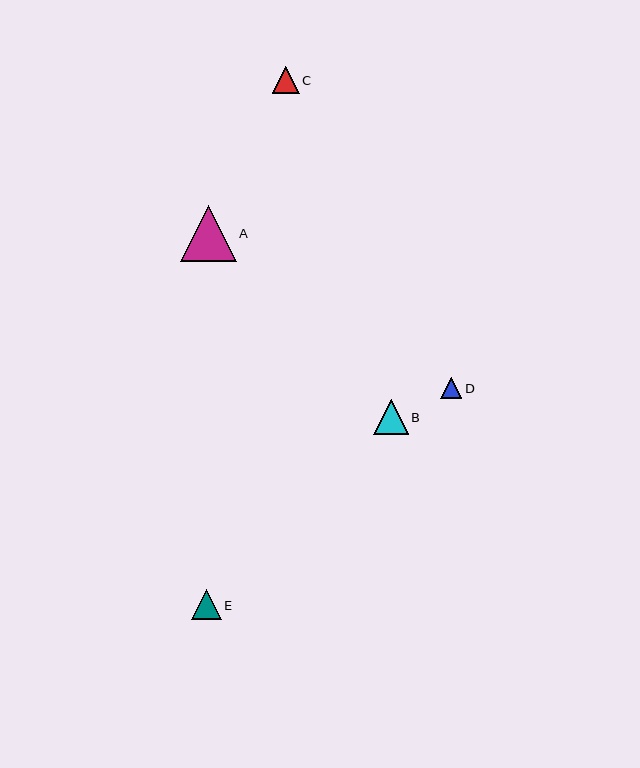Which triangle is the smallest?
Triangle D is the smallest with a size of approximately 21 pixels.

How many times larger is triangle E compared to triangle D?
Triangle E is approximately 1.4 times the size of triangle D.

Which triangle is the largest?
Triangle A is the largest with a size of approximately 55 pixels.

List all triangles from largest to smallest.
From largest to smallest: A, B, E, C, D.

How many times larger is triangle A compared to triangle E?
Triangle A is approximately 1.8 times the size of triangle E.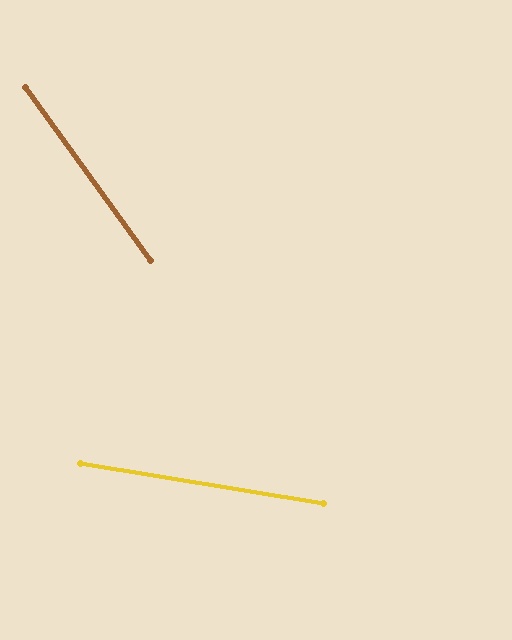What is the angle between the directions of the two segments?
Approximately 45 degrees.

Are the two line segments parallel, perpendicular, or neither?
Neither parallel nor perpendicular — they differ by about 45°.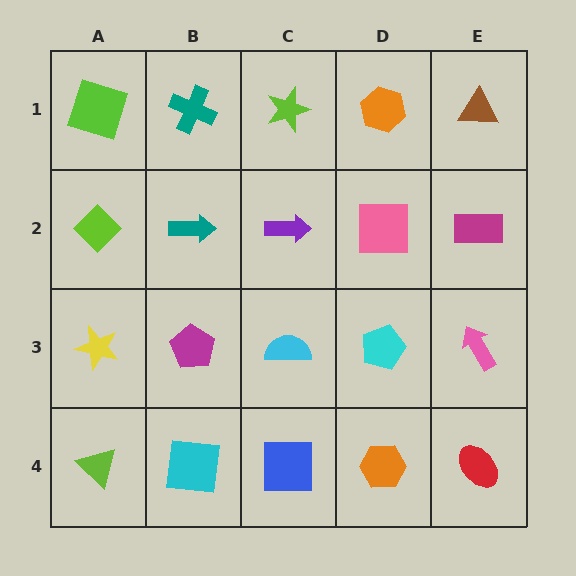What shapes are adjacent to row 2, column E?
A brown triangle (row 1, column E), a pink arrow (row 3, column E), a pink square (row 2, column D).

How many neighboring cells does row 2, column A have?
3.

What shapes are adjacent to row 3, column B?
A teal arrow (row 2, column B), a cyan square (row 4, column B), a yellow star (row 3, column A), a cyan semicircle (row 3, column C).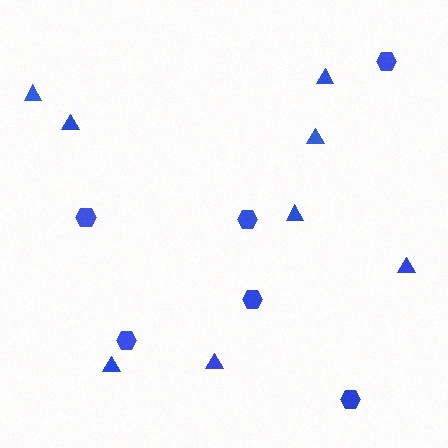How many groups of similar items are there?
There are 2 groups: one group of triangles (8) and one group of hexagons (6).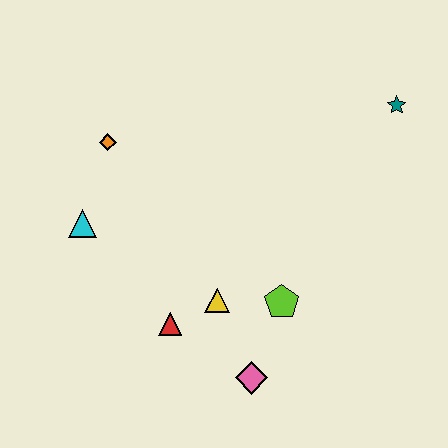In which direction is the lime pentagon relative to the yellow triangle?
The lime pentagon is to the right of the yellow triangle.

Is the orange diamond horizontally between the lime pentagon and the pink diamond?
No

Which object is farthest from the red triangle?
The teal star is farthest from the red triangle.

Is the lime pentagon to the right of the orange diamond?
Yes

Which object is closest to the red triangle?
The yellow triangle is closest to the red triangle.